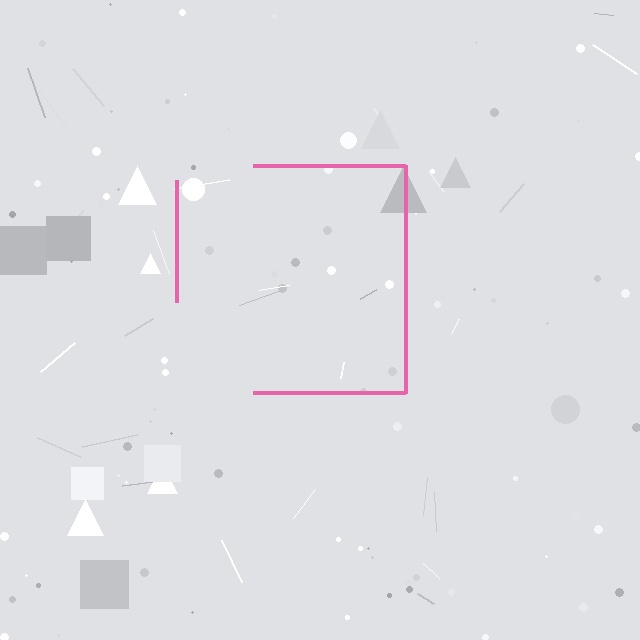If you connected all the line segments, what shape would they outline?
They would outline a square.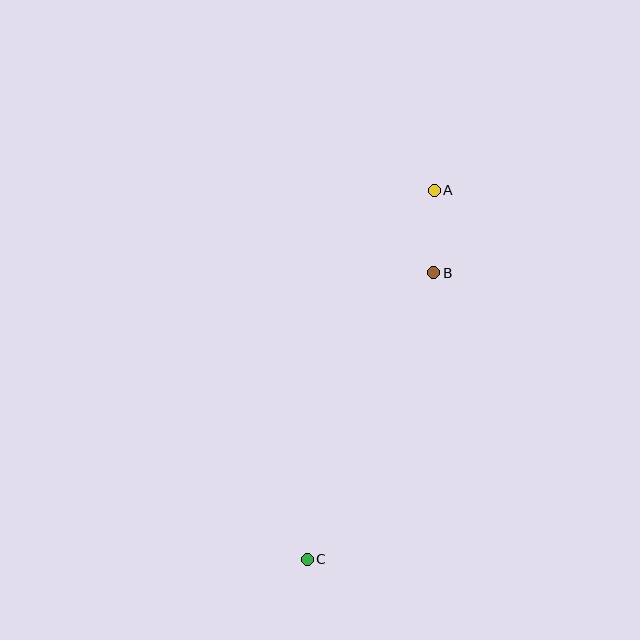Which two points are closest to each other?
Points A and B are closest to each other.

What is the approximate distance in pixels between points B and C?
The distance between B and C is approximately 313 pixels.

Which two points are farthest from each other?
Points A and C are farthest from each other.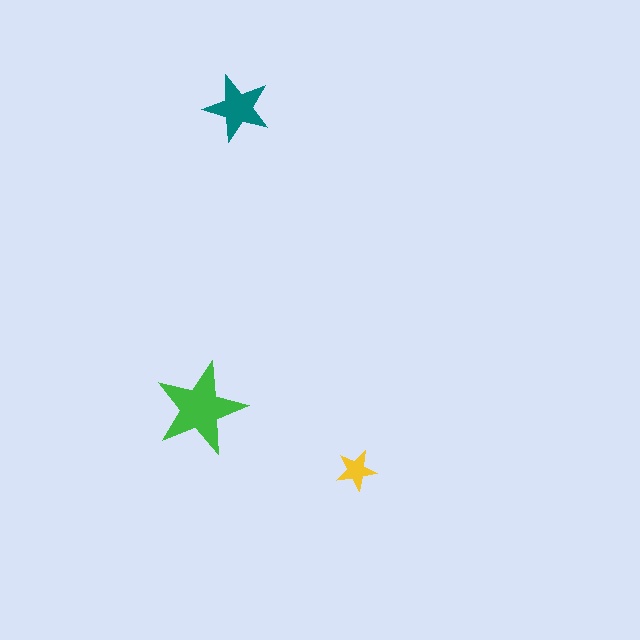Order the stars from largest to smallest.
the green one, the teal one, the yellow one.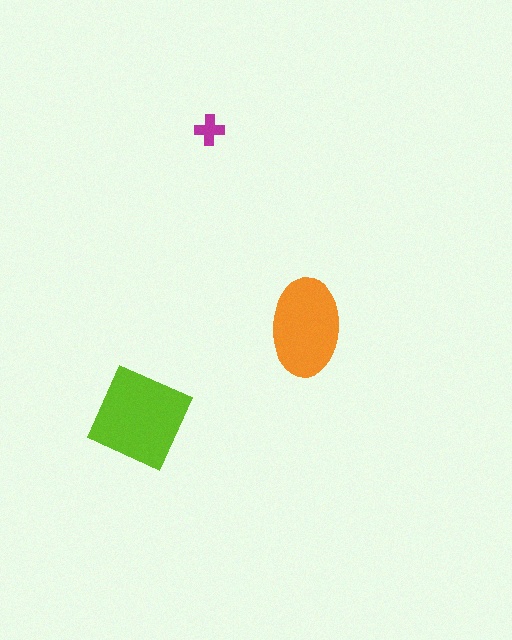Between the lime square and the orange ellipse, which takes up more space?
The lime square.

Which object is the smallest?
The magenta cross.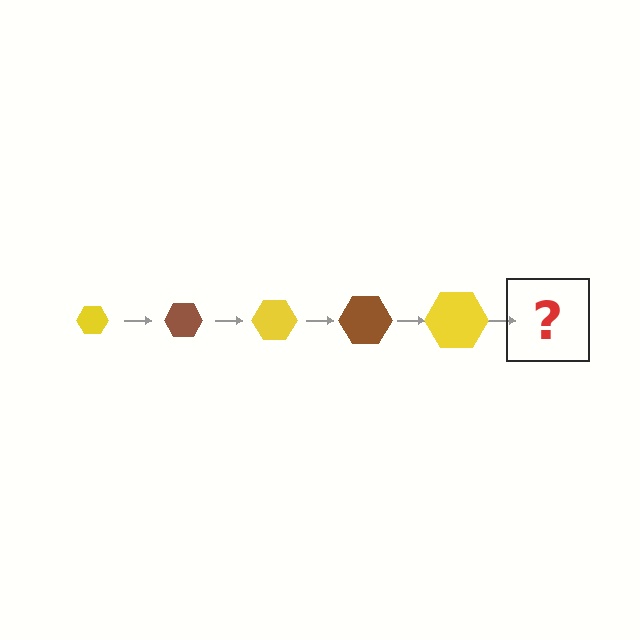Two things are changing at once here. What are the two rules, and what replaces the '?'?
The two rules are that the hexagon grows larger each step and the color cycles through yellow and brown. The '?' should be a brown hexagon, larger than the previous one.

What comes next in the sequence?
The next element should be a brown hexagon, larger than the previous one.